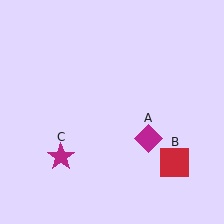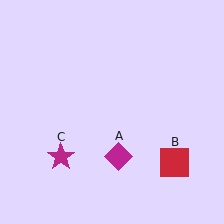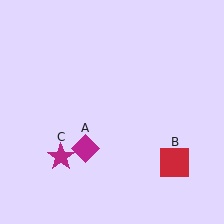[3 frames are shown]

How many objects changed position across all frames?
1 object changed position: magenta diamond (object A).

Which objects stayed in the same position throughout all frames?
Red square (object B) and magenta star (object C) remained stationary.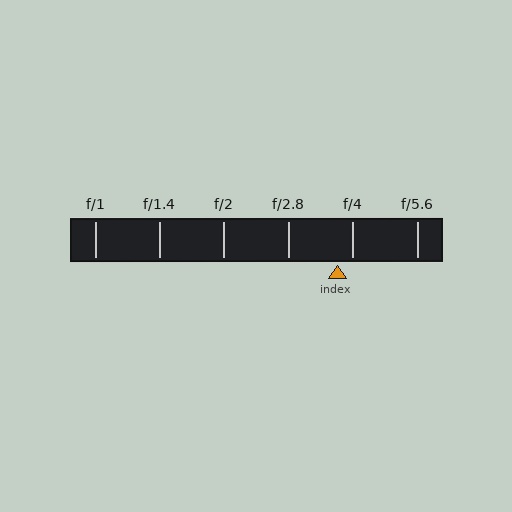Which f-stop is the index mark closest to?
The index mark is closest to f/4.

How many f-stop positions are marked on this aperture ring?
There are 6 f-stop positions marked.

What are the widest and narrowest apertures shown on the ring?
The widest aperture shown is f/1 and the narrowest is f/5.6.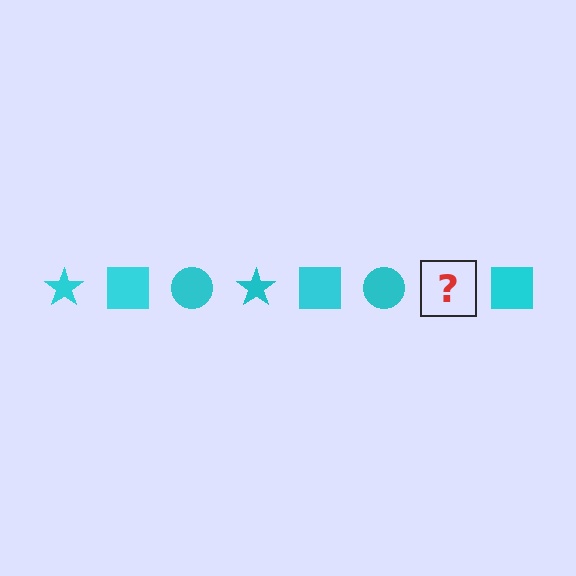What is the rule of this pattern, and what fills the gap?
The rule is that the pattern cycles through star, square, circle shapes in cyan. The gap should be filled with a cyan star.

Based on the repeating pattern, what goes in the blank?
The blank should be a cyan star.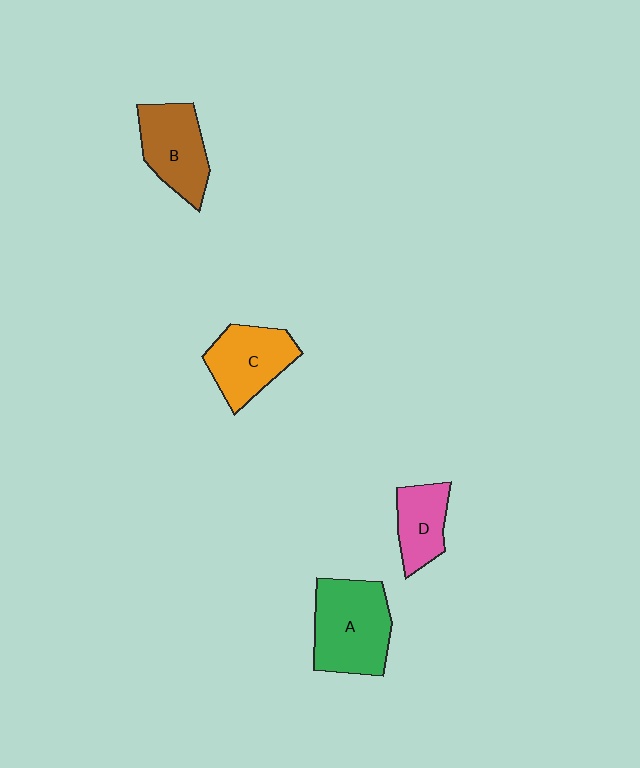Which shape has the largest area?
Shape A (green).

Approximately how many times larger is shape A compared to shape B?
Approximately 1.3 times.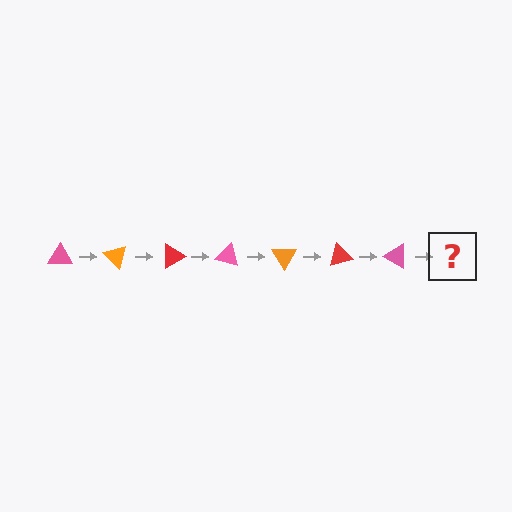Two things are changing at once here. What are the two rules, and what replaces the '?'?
The two rules are that it rotates 45 degrees each step and the color cycles through pink, orange, and red. The '?' should be an orange triangle, rotated 315 degrees from the start.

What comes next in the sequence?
The next element should be an orange triangle, rotated 315 degrees from the start.